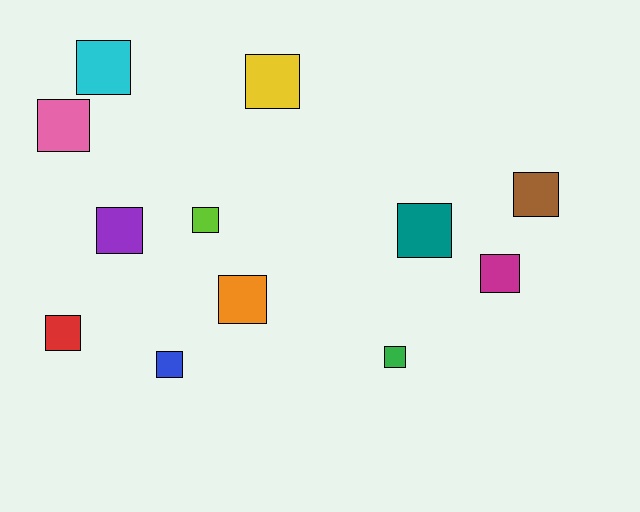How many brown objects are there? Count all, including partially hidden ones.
There is 1 brown object.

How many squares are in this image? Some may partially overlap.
There are 12 squares.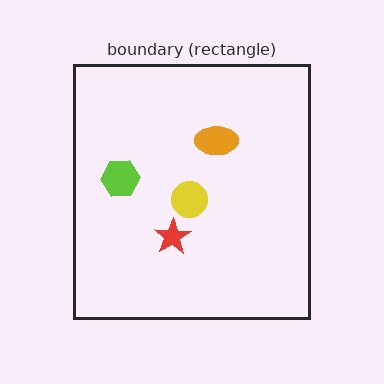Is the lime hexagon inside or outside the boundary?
Inside.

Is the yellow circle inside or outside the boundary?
Inside.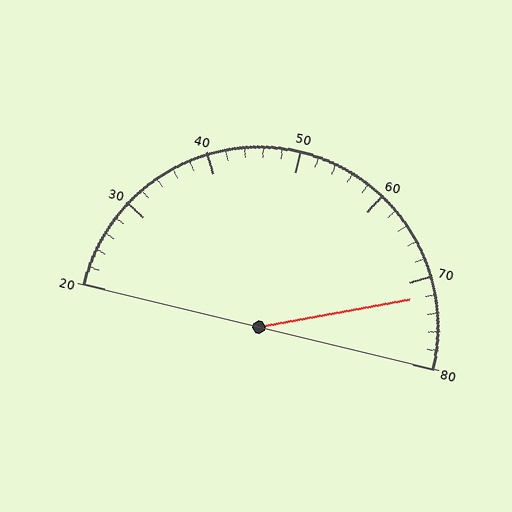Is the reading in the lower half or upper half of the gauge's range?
The reading is in the upper half of the range (20 to 80).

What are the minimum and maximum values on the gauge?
The gauge ranges from 20 to 80.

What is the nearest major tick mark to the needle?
The nearest major tick mark is 70.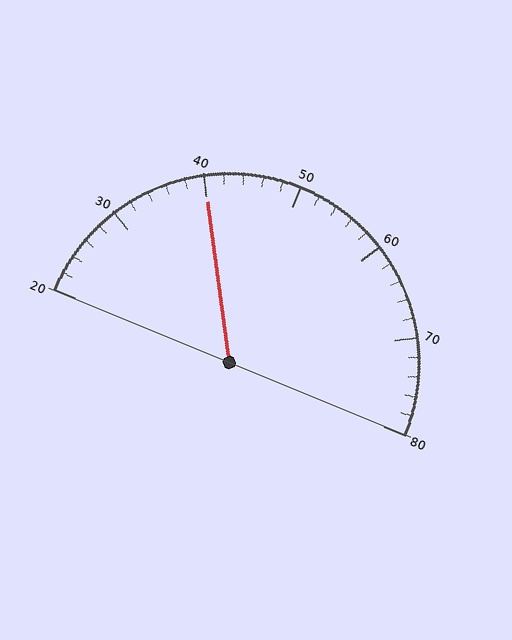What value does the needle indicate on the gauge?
The needle indicates approximately 40.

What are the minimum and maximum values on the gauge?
The gauge ranges from 20 to 80.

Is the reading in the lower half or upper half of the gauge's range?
The reading is in the lower half of the range (20 to 80).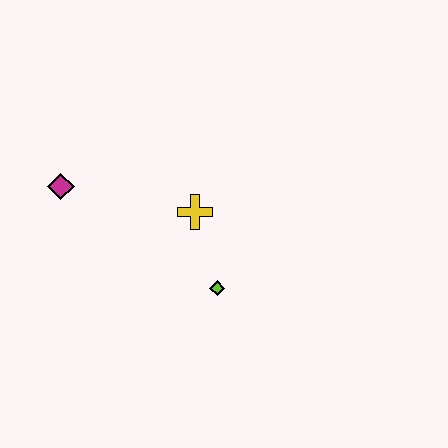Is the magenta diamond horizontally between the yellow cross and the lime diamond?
No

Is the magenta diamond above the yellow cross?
Yes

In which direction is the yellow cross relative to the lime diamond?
The yellow cross is above the lime diamond.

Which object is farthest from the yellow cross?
The magenta diamond is farthest from the yellow cross.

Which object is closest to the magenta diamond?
The yellow cross is closest to the magenta diamond.